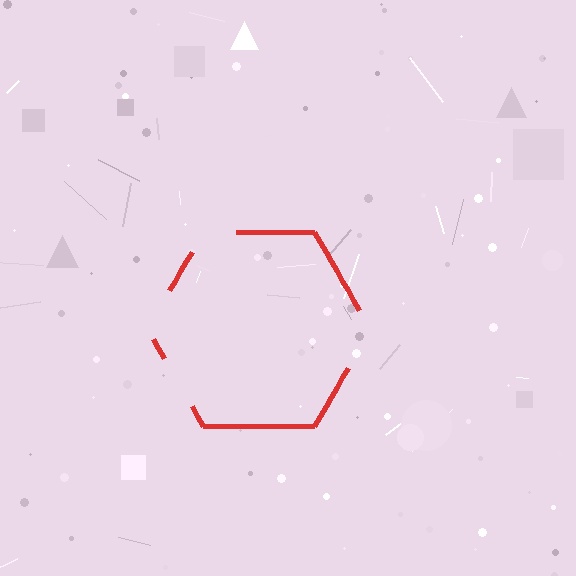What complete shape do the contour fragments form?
The contour fragments form a hexagon.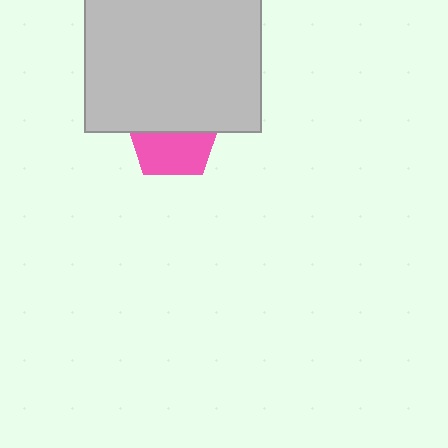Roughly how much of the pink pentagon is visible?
About half of it is visible (roughly 50%).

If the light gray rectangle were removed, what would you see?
You would see the complete pink pentagon.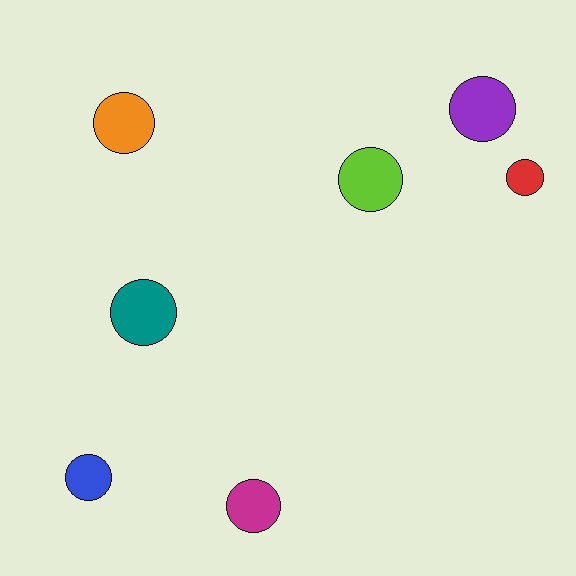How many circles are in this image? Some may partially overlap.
There are 7 circles.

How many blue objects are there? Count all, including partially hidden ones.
There is 1 blue object.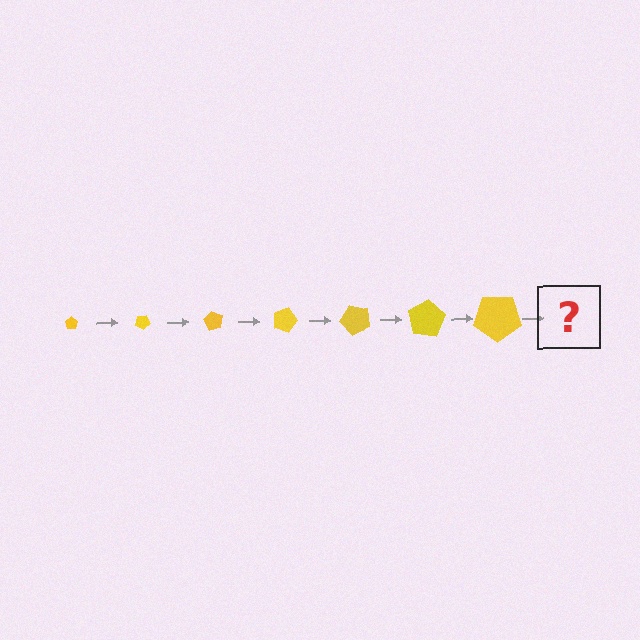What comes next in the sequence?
The next element should be a pentagon, larger than the previous one and rotated 210 degrees from the start.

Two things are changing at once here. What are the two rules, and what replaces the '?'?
The two rules are that the pentagon grows larger each step and it rotates 30 degrees each step. The '?' should be a pentagon, larger than the previous one and rotated 210 degrees from the start.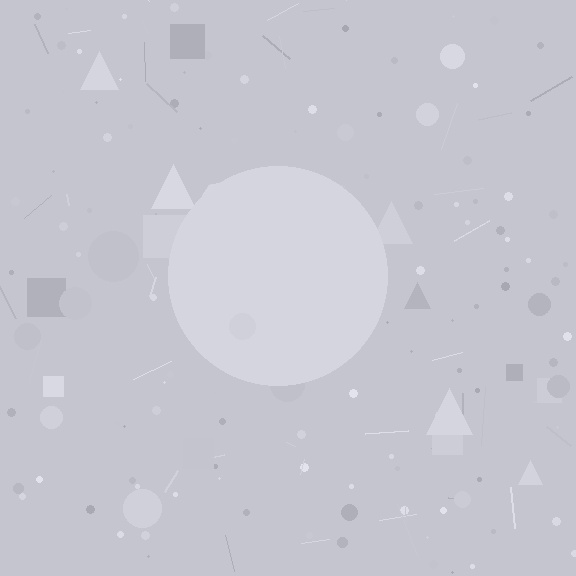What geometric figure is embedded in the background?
A circle is embedded in the background.